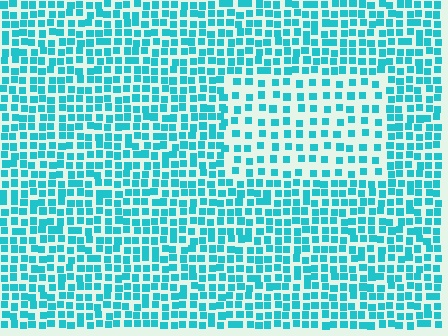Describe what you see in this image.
The image contains small cyan elements arranged at two different densities. A rectangle-shaped region is visible where the elements are less densely packed than the surrounding area.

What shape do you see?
I see a rectangle.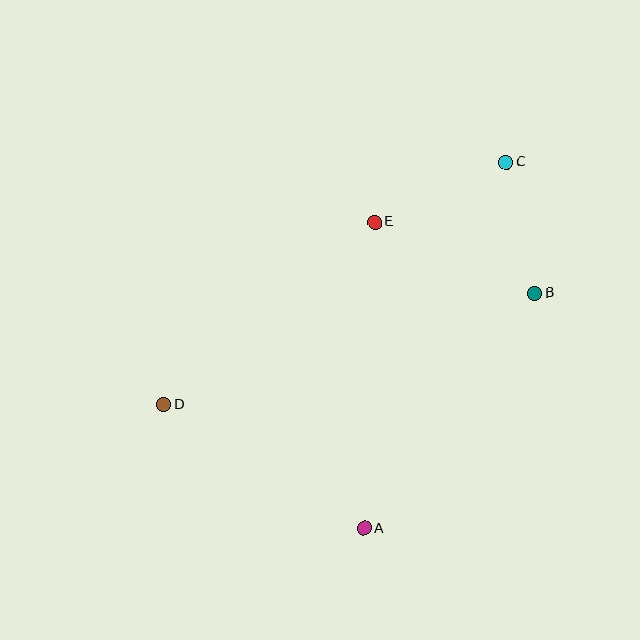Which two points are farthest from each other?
Points C and D are farthest from each other.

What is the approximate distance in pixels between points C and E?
The distance between C and E is approximately 145 pixels.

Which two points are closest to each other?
Points B and C are closest to each other.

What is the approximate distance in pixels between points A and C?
The distance between A and C is approximately 393 pixels.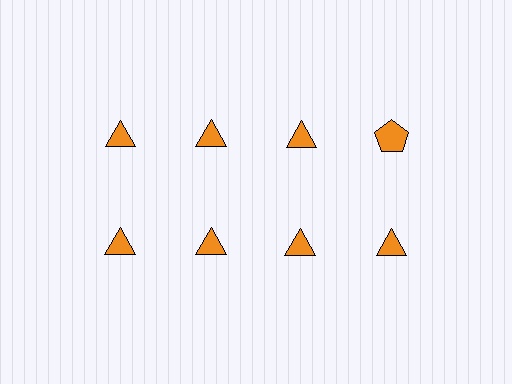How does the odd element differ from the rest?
It has a different shape: pentagon instead of triangle.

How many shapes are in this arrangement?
There are 8 shapes arranged in a grid pattern.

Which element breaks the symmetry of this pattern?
The orange pentagon in the top row, second from right column breaks the symmetry. All other shapes are orange triangles.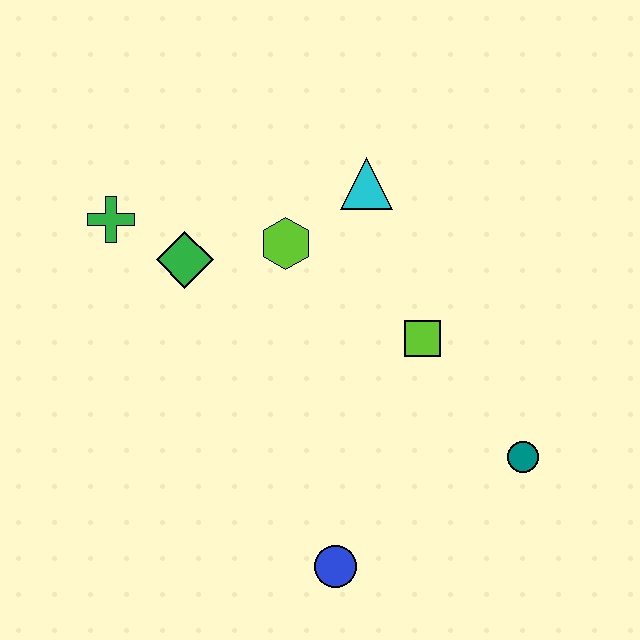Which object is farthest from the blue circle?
The green cross is farthest from the blue circle.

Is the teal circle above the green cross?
No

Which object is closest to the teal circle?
The lime square is closest to the teal circle.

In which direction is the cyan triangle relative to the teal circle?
The cyan triangle is above the teal circle.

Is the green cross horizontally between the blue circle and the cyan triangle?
No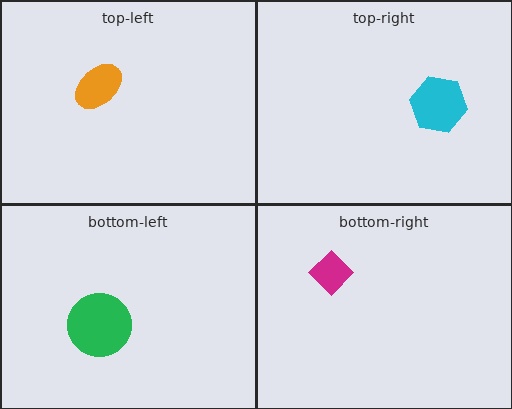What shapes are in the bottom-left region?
The green circle.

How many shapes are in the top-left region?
1.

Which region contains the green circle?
The bottom-left region.